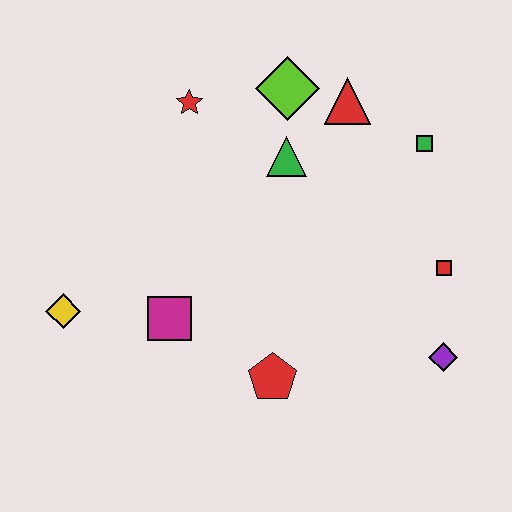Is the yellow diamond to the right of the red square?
No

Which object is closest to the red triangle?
The lime diamond is closest to the red triangle.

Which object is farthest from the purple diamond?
The yellow diamond is farthest from the purple diamond.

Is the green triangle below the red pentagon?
No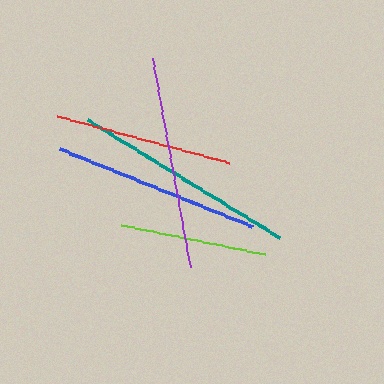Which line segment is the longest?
The teal line is the longest at approximately 225 pixels.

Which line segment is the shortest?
The lime line is the shortest at approximately 147 pixels.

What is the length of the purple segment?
The purple segment is approximately 212 pixels long.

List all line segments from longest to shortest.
From longest to shortest: teal, purple, blue, red, lime.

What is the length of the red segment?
The red segment is approximately 179 pixels long.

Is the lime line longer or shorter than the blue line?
The blue line is longer than the lime line.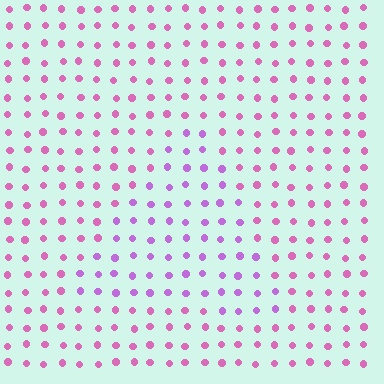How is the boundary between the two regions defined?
The boundary is defined purely by a slight shift in hue (about 33 degrees). Spacing, size, and orientation are identical on both sides.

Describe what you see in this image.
The image is filled with small pink elements in a uniform arrangement. A triangle-shaped region is visible where the elements are tinted to a slightly different hue, forming a subtle color boundary.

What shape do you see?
I see a triangle.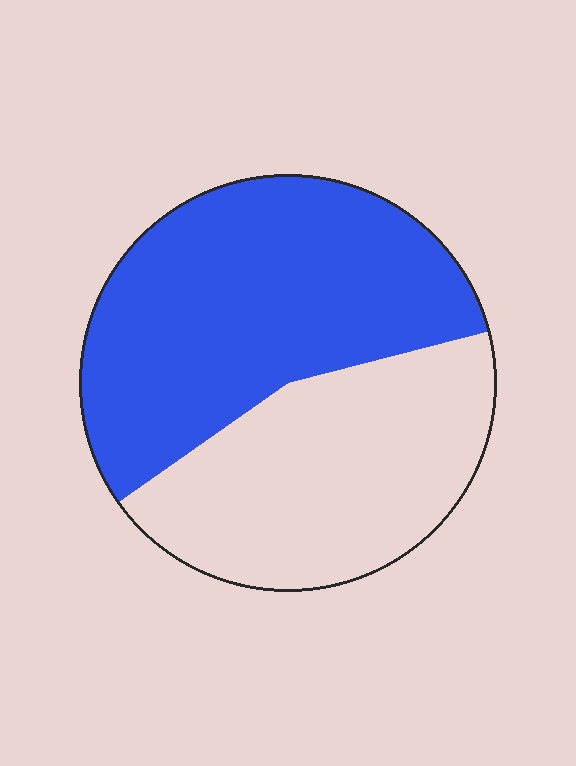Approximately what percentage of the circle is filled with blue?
Approximately 55%.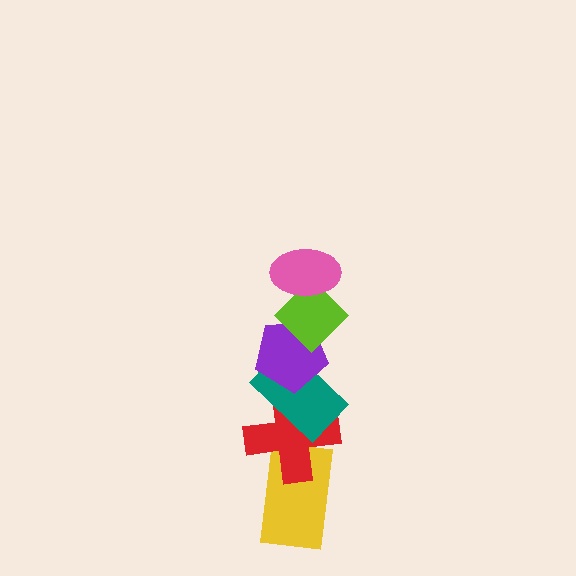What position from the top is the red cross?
The red cross is 5th from the top.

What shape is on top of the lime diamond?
The pink ellipse is on top of the lime diamond.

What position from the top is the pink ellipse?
The pink ellipse is 1st from the top.